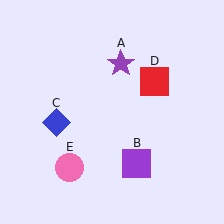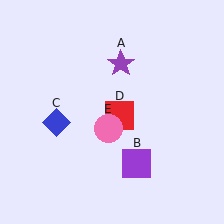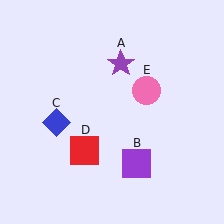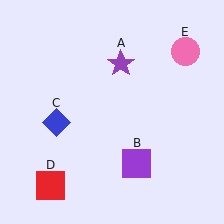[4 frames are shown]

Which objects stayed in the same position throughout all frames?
Purple star (object A) and purple square (object B) and blue diamond (object C) remained stationary.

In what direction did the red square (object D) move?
The red square (object D) moved down and to the left.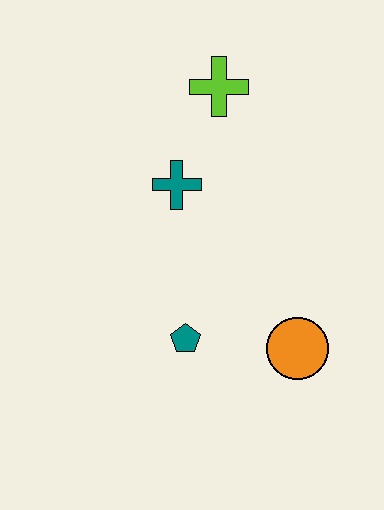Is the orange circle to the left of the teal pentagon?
No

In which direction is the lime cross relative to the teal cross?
The lime cross is above the teal cross.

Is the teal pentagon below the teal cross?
Yes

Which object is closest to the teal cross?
The lime cross is closest to the teal cross.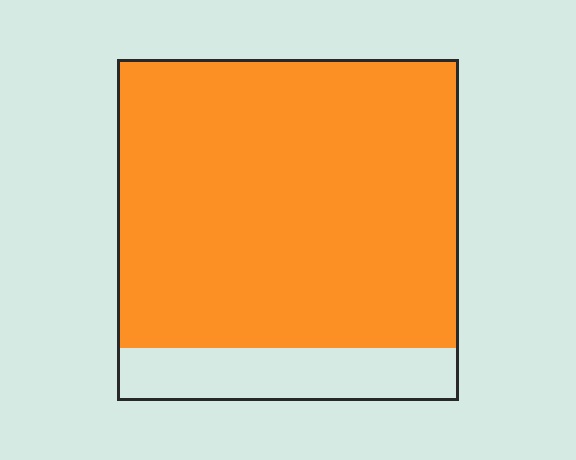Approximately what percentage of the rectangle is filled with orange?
Approximately 85%.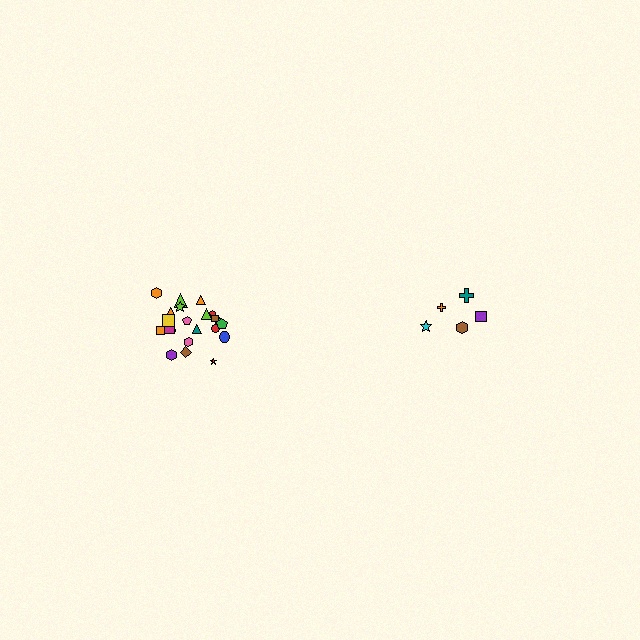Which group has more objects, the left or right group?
The left group.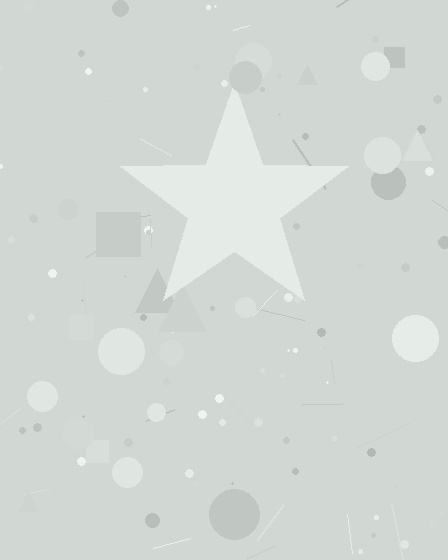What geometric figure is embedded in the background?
A star is embedded in the background.